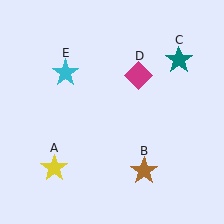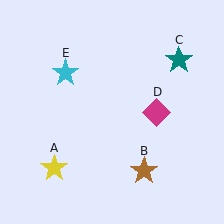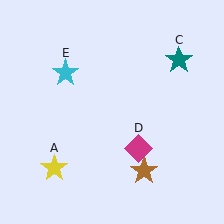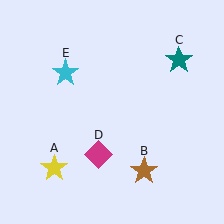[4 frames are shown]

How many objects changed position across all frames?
1 object changed position: magenta diamond (object D).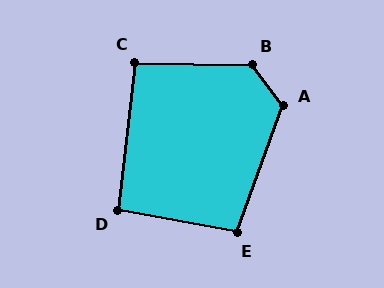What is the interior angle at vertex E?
Approximately 100 degrees (obtuse).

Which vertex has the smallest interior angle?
D, at approximately 94 degrees.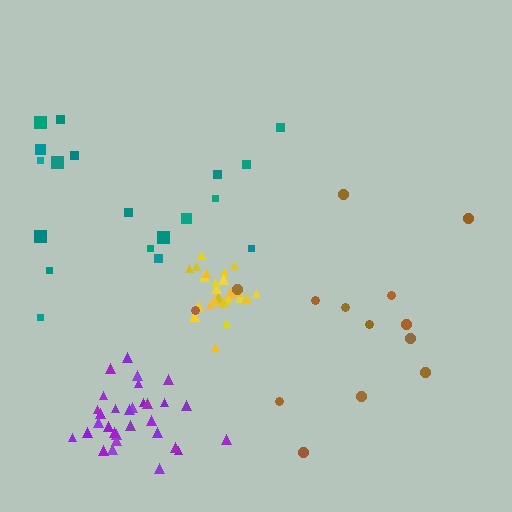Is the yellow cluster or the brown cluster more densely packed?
Yellow.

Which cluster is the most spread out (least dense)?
Brown.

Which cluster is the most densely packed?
Yellow.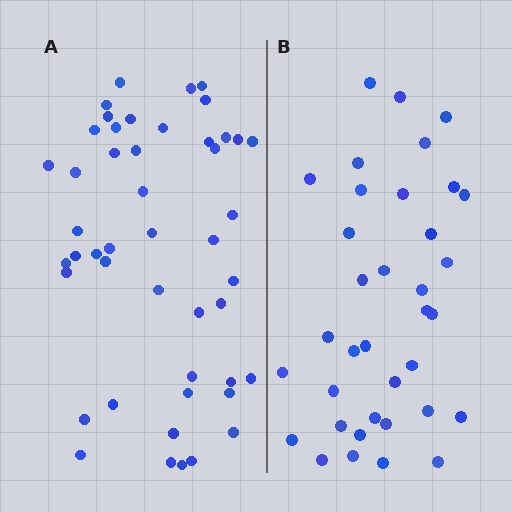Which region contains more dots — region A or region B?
Region A (the left region) has more dots.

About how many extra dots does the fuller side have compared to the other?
Region A has roughly 12 or so more dots than region B.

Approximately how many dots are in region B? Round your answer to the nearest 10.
About 40 dots. (The exact count is 36, which rounds to 40.)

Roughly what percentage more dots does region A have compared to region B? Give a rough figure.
About 30% more.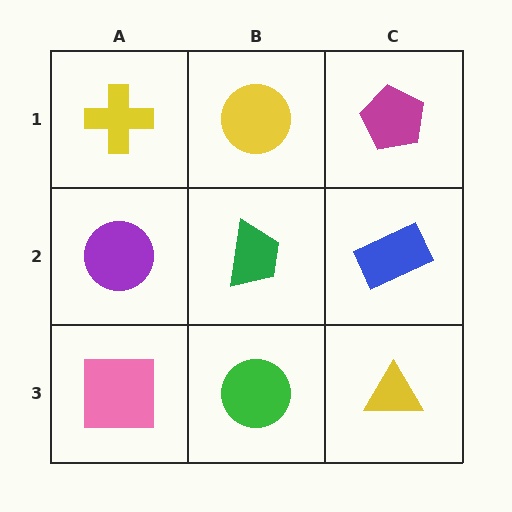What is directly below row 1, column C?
A blue rectangle.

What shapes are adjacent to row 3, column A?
A purple circle (row 2, column A), a green circle (row 3, column B).